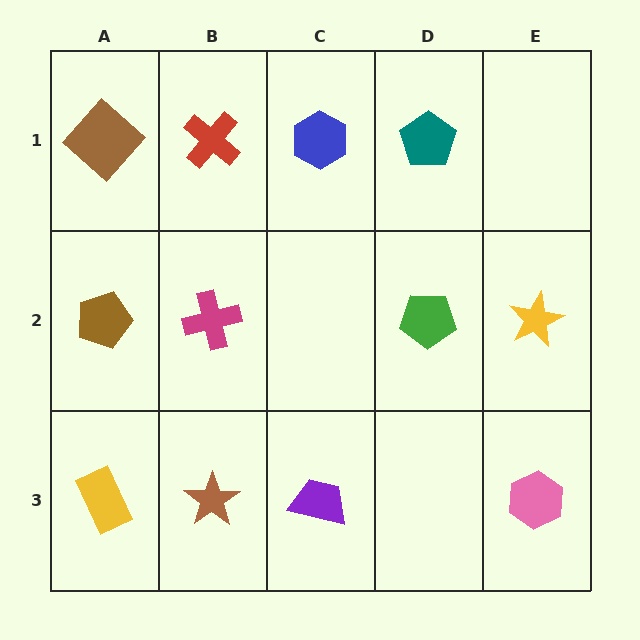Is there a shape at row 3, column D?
No, that cell is empty.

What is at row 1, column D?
A teal pentagon.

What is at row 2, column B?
A magenta cross.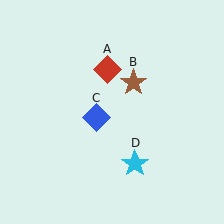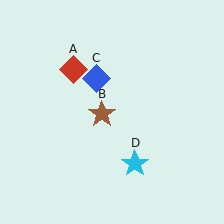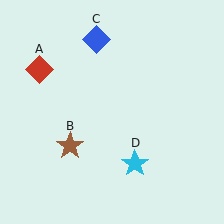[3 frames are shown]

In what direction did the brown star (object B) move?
The brown star (object B) moved down and to the left.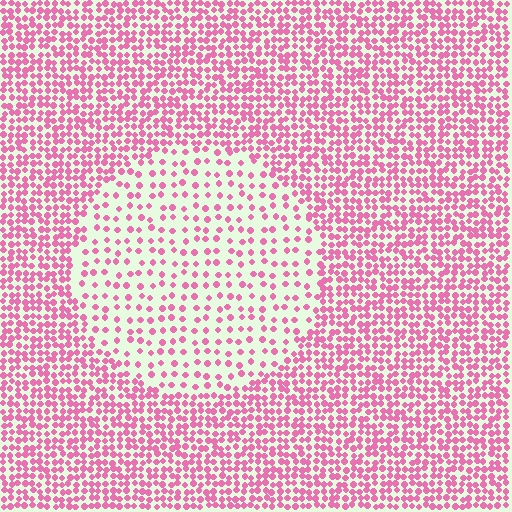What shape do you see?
I see a circle.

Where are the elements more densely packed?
The elements are more densely packed outside the circle boundary.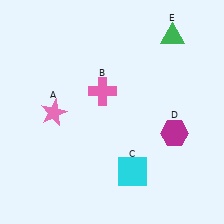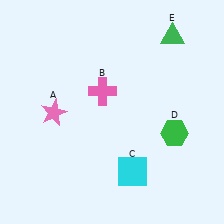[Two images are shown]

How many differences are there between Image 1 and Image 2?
There is 1 difference between the two images.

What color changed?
The hexagon (D) changed from magenta in Image 1 to green in Image 2.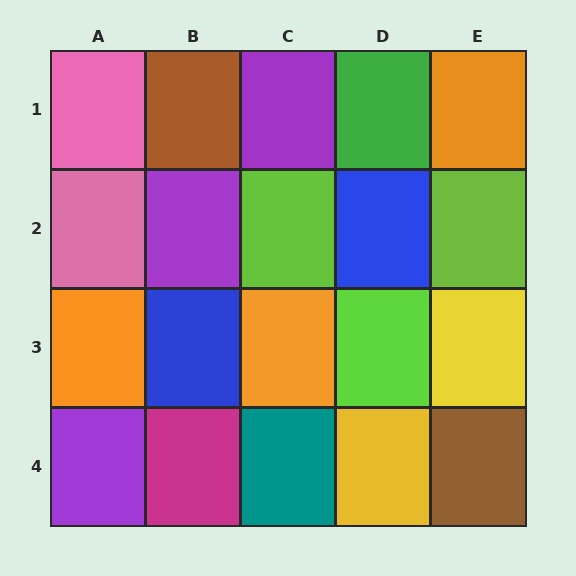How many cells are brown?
2 cells are brown.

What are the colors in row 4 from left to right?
Purple, magenta, teal, yellow, brown.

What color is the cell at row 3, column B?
Blue.